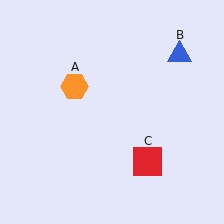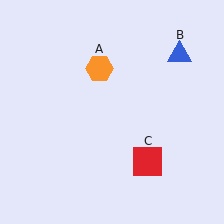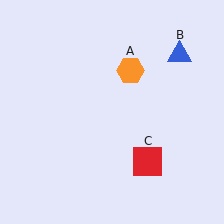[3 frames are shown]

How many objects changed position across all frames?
1 object changed position: orange hexagon (object A).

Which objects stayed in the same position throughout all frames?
Blue triangle (object B) and red square (object C) remained stationary.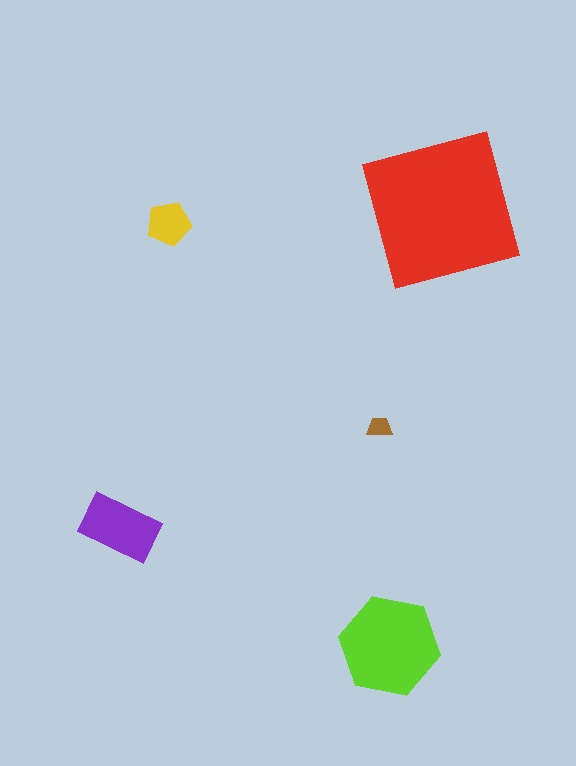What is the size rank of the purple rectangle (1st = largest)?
3rd.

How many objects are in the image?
There are 5 objects in the image.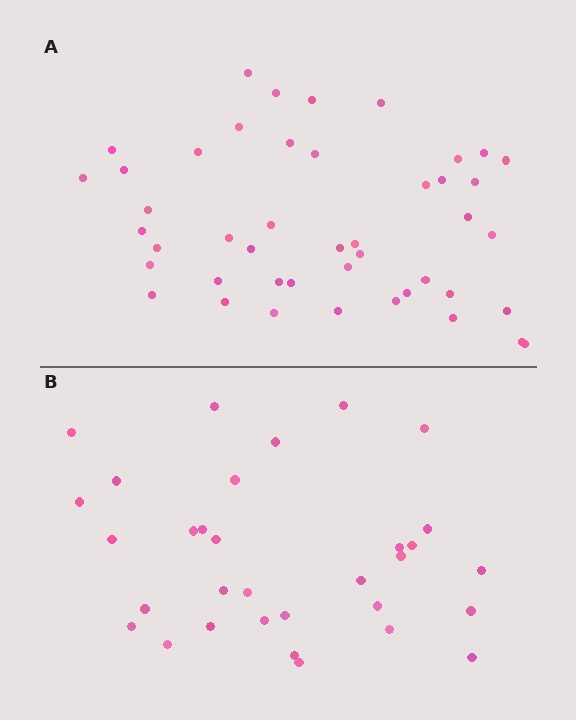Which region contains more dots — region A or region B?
Region A (the top region) has more dots.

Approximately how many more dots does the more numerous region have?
Region A has approximately 15 more dots than region B.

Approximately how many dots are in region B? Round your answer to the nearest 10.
About 30 dots. (The exact count is 32, which rounds to 30.)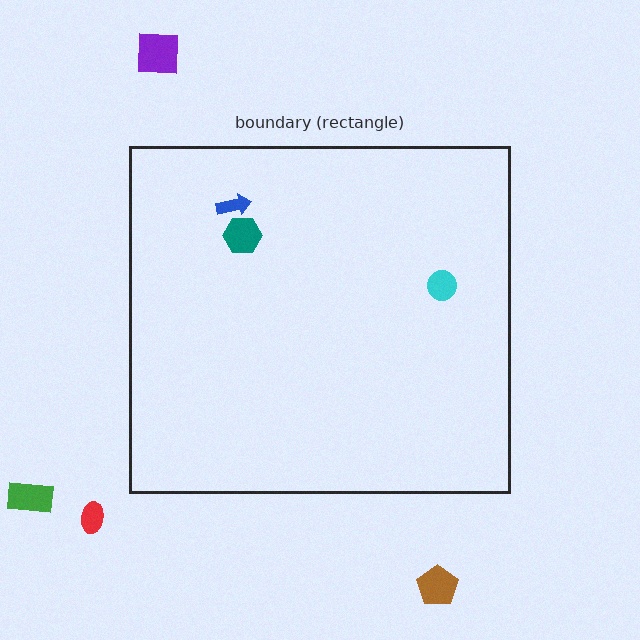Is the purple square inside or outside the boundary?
Outside.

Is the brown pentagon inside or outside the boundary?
Outside.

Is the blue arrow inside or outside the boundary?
Inside.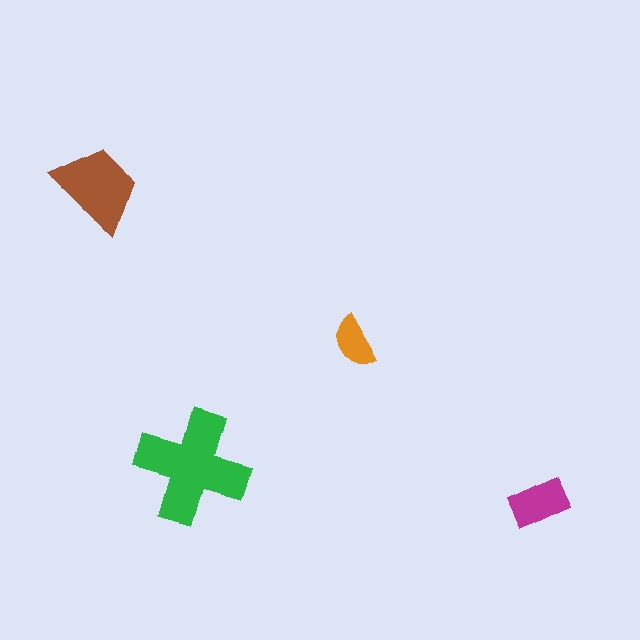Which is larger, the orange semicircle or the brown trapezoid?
The brown trapezoid.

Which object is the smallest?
The orange semicircle.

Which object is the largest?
The green cross.